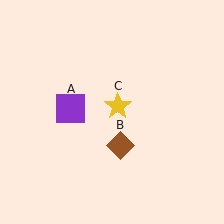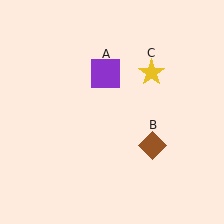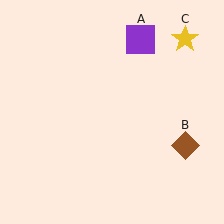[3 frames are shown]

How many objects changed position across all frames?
3 objects changed position: purple square (object A), brown diamond (object B), yellow star (object C).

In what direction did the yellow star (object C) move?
The yellow star (object C) moved up and to the right.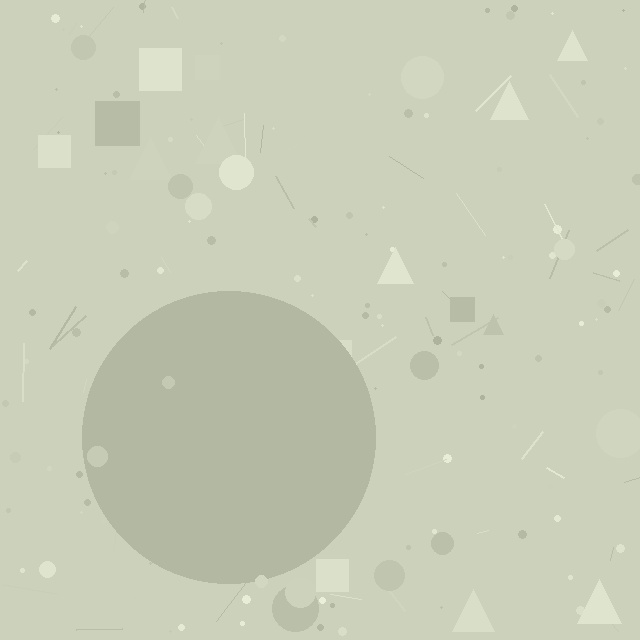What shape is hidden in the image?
A circle is hidden in the image.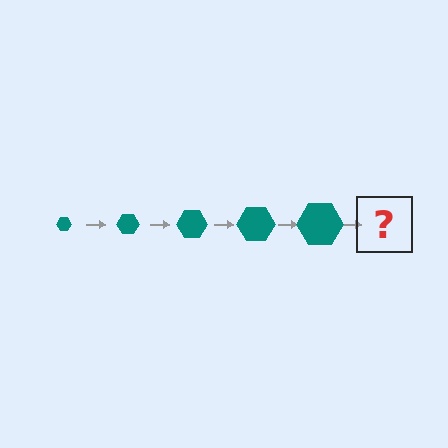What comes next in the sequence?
The next element should be a teal hexagon, larger than the previous one.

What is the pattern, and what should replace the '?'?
The pattern is that the hexagon gets progressively larger each step. The '?' should be a teal hexagon, larger than the previous one.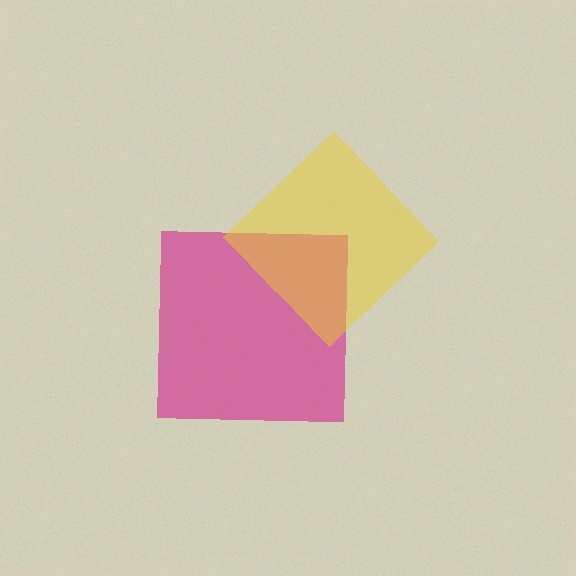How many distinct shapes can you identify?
There are 2 distinct shapes: a magenta square, a yellow diamond.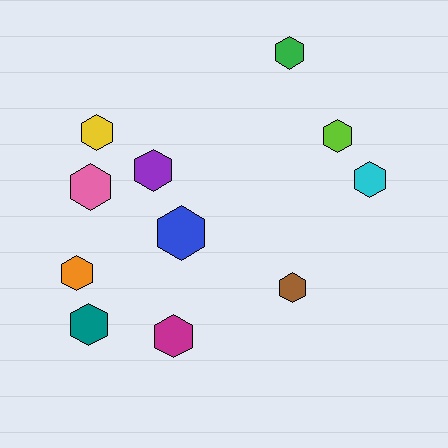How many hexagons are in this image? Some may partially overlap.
There are 11 hexagons.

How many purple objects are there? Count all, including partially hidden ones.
There is 1 purple object.